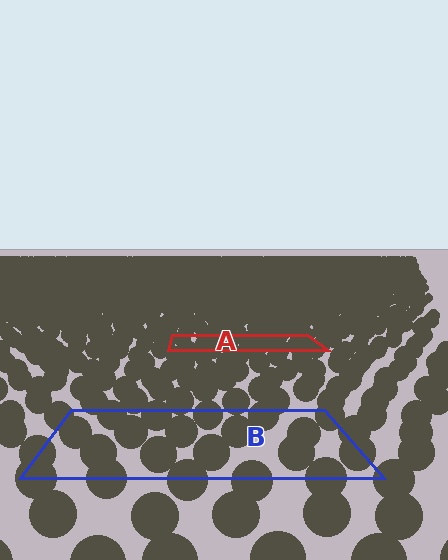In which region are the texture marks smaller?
The texture marks are smaller in region A, because it is farther away.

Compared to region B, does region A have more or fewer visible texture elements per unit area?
Region A has more texture elements per unit area — they are packed more densely because it is farther away.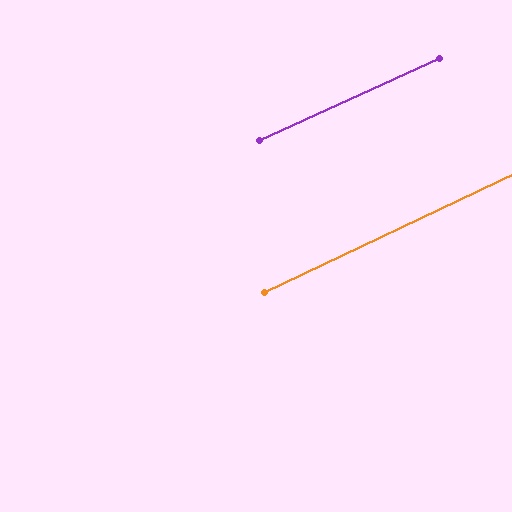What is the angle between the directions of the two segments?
Approximately 1 degree.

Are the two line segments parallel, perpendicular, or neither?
Parallel — their directions differ by only 1.0°.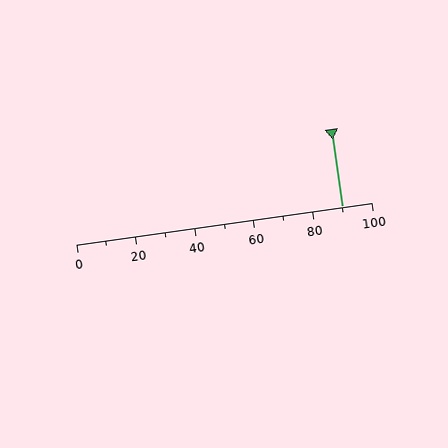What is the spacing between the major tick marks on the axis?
The major ticks are spaced 20 apart.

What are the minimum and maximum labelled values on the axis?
The axis runs from 0 to 100.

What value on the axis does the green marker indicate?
The marker indicates approximately 90.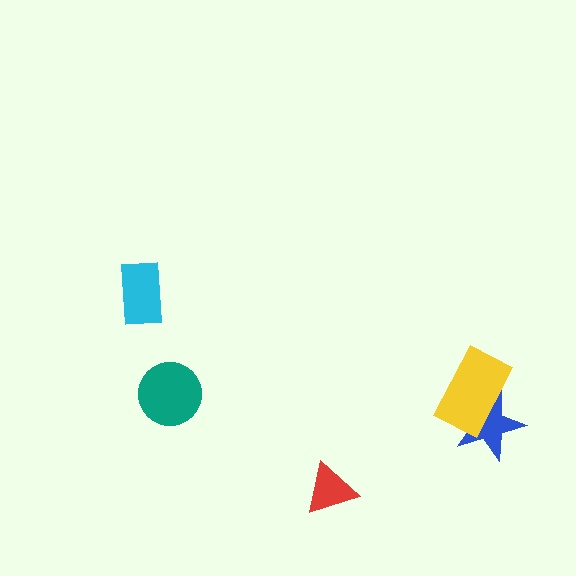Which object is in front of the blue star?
The yellow rectangle is in front of the blue star.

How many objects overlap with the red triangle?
0 objects overlap with the red triangle.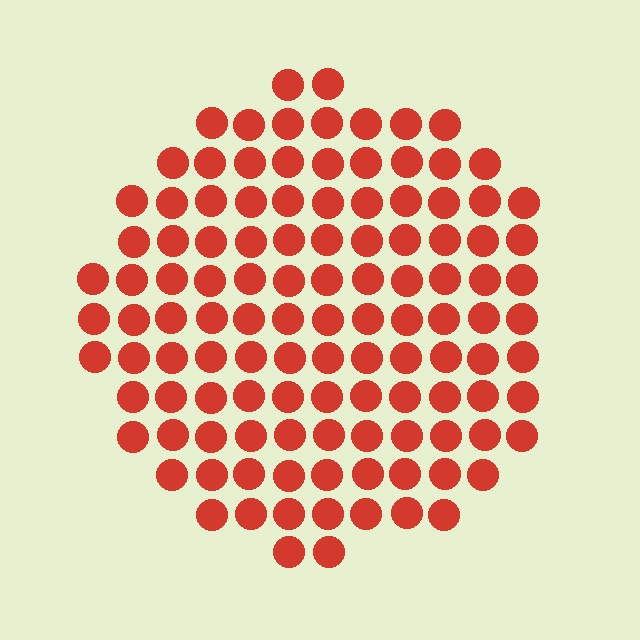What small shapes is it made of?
It is made of small circles.